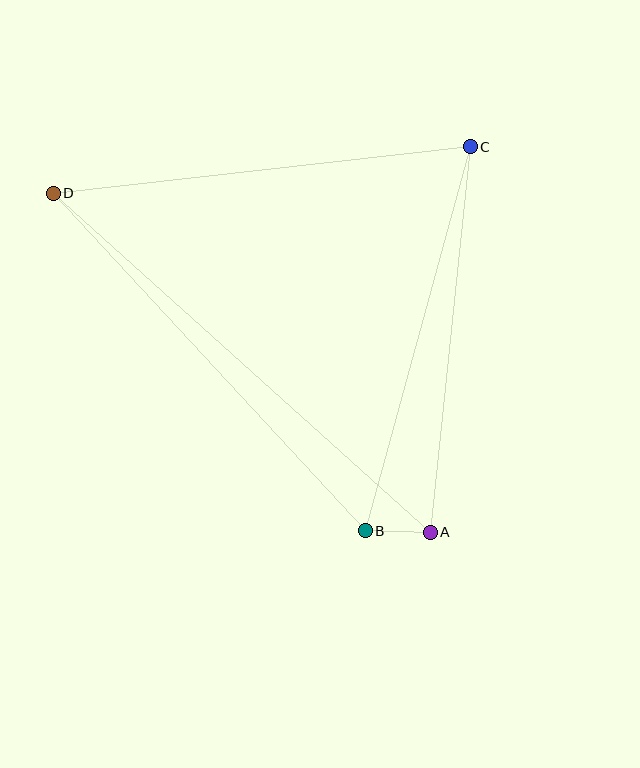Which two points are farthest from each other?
Points A and D are farthest from each other.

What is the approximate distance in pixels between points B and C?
The distance between B and C is approximately 398 pixels.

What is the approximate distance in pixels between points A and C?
The distance between A and C is approximately 388 pixels.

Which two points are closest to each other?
Points A and B are closest to each other.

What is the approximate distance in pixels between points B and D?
The distance between B and D is approximately 460 pixels.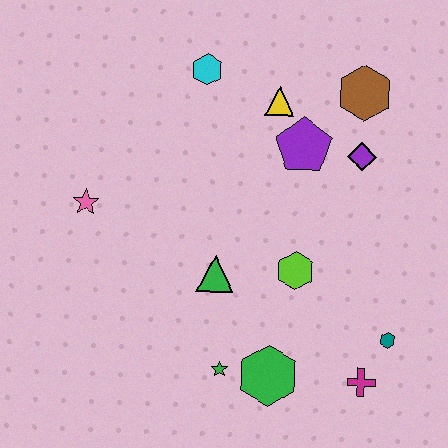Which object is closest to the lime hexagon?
The green triangle is closest to the lime hexagon.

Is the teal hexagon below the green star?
No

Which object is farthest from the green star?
The brown hexagon is farthest from the green star.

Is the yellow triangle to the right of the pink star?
Yes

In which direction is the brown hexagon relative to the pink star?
The brown hexagon is to the right of the pink star.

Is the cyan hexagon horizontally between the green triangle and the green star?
No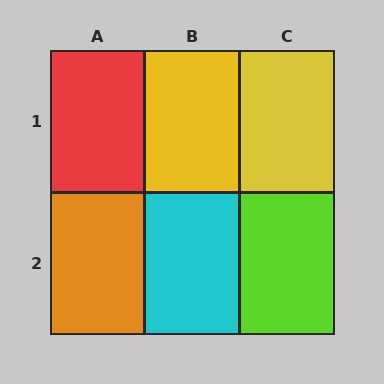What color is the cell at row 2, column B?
Cyan.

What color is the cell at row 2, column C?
Lime.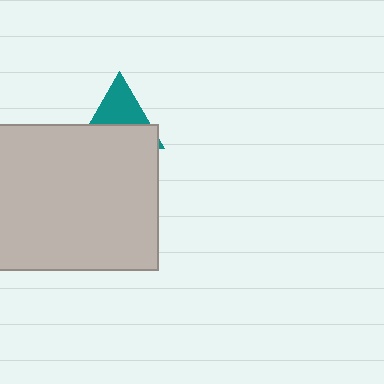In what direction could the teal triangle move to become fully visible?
The teal triangle could move up. That would shift it out from behind the light gray rectangle entirely.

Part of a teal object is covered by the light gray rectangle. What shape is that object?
It is a triangle.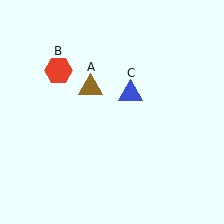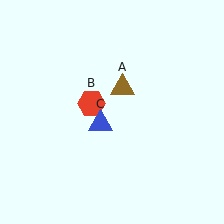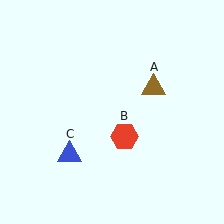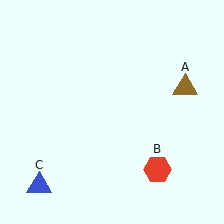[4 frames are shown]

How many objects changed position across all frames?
3 objects changed position: brown triangle (object A), red hexagon (object B), blue triangle (object C).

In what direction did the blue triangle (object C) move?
The blue triangle (object C) moved down and to the left.